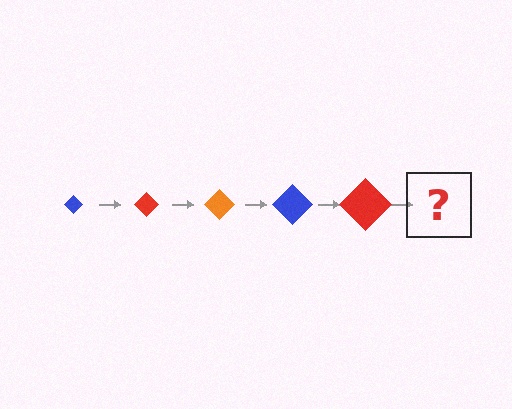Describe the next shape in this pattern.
It should be an orange diamond, larger than the previous one.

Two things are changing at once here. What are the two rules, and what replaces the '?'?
The two rules are that the diamond grows larger each step and the color cycles through blue, red, and orange. The '?' should be an orange diamond, larger than the previous one.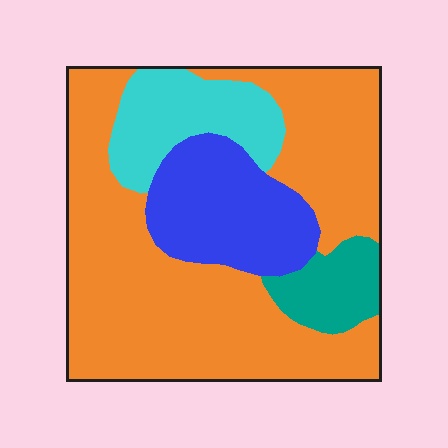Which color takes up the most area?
Orange, at roughly 60%.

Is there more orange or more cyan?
Orange.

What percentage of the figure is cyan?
Cyan takes up about one eighth (1/8) of the figure.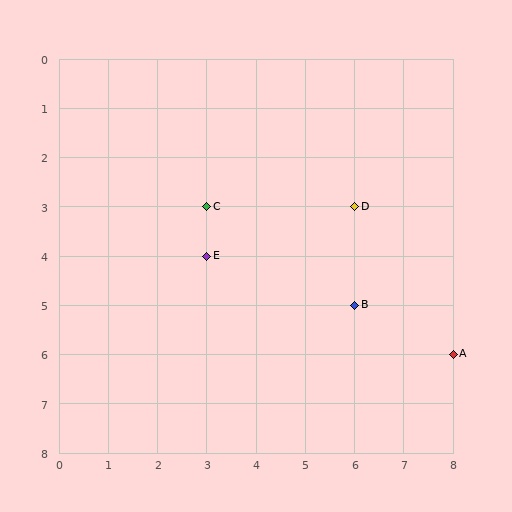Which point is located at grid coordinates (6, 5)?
Point B is at (6, 5).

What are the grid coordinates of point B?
Point B is at grid coordinates (6, 5).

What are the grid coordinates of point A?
Point A is at grid coordinates (8, 6).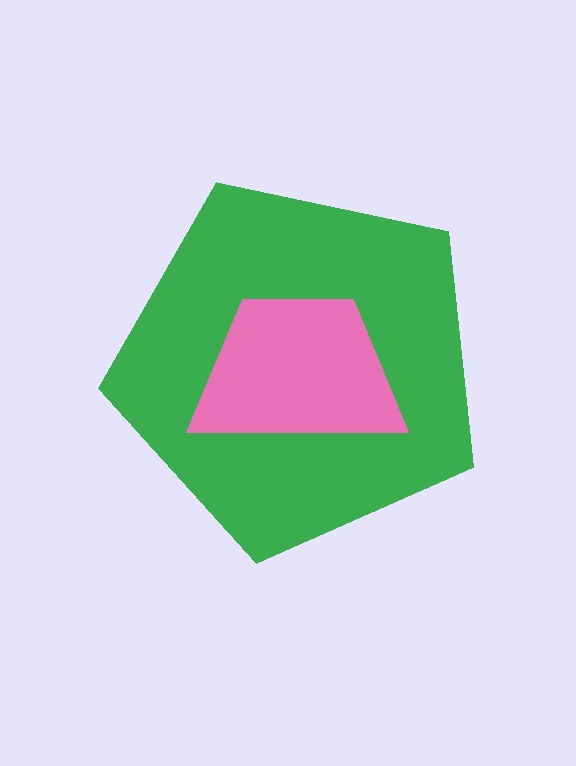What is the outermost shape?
The green pentagon.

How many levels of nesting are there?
2.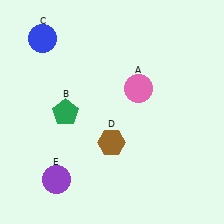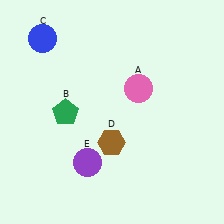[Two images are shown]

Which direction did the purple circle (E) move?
The purple circle (E) moved right.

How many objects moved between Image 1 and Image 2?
1 object moved between the two images.